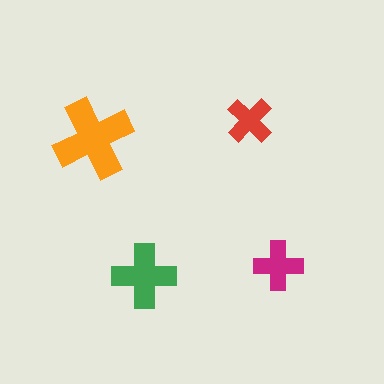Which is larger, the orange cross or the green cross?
The orange one.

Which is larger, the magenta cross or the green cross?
The green one.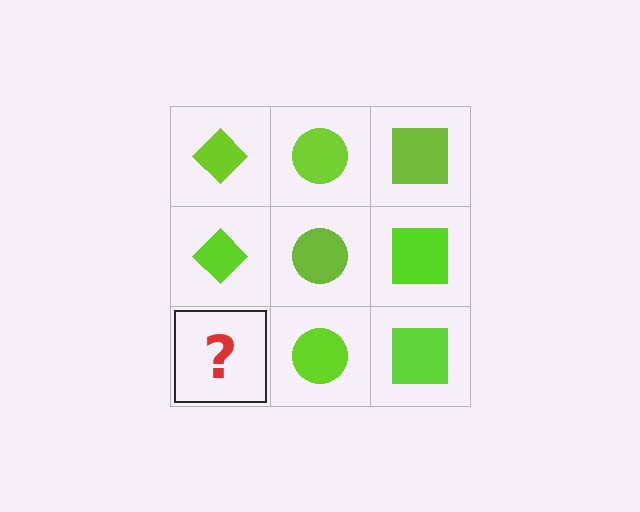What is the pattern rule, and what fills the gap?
The rule is that each column has a consistent shape. The gap should be filled with a lime diamond.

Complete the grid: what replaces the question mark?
The question mark should be replaced with a lime diamond.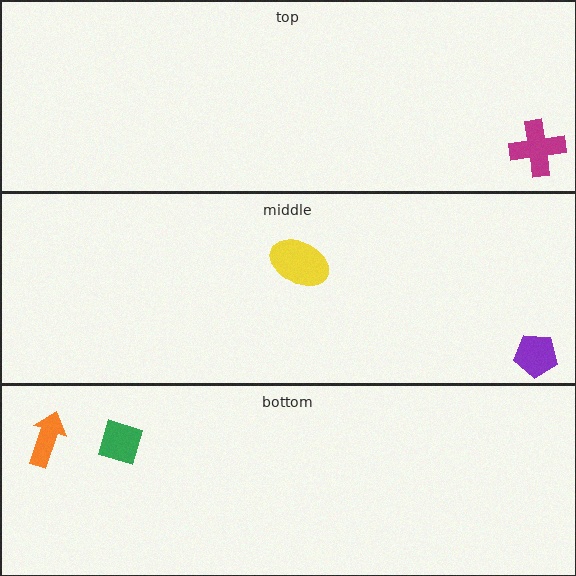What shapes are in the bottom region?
The green diamond, the orange arrow.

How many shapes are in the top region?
1.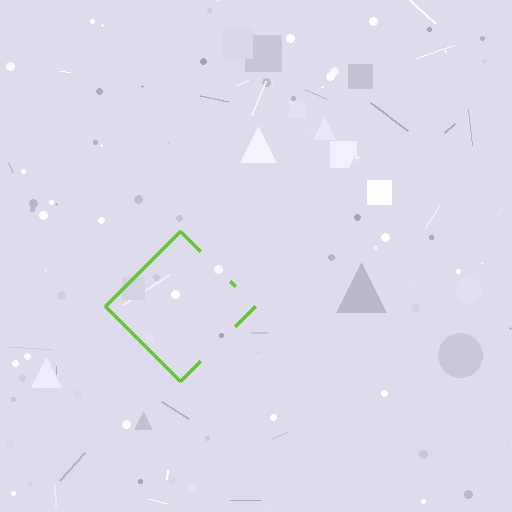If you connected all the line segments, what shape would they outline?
They would outline a diamond.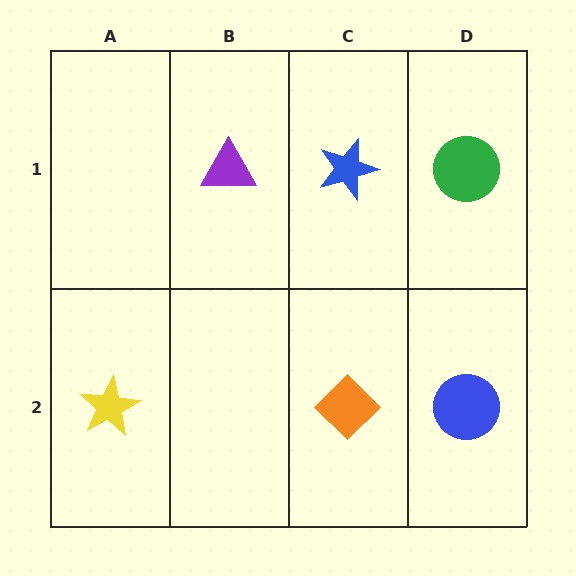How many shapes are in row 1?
3 shapes.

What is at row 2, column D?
A blue circle.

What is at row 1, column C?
A blue star.